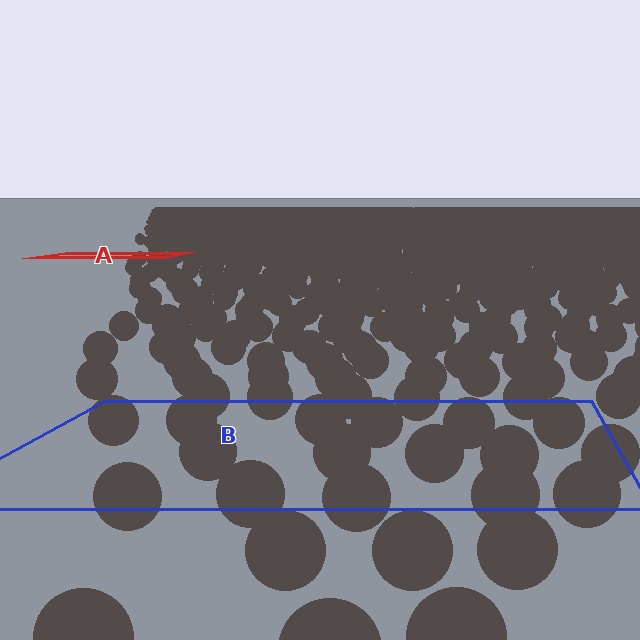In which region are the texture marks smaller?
The texture marks are smaller in region A, because it is farther away.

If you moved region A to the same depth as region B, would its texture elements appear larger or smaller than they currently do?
They would appear larger. At a closer depth, the same texture elements are projected at a bigger on-screen size.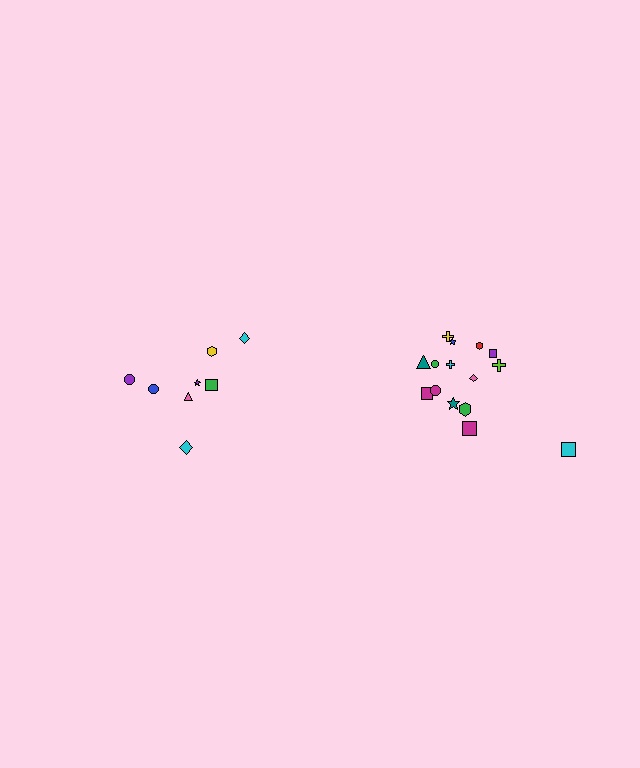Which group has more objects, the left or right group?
The right group.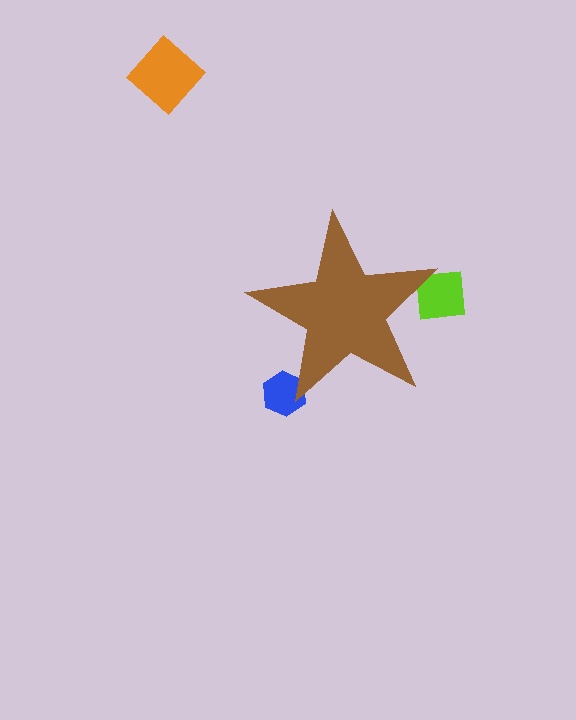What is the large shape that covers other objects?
A brown star.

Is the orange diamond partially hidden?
No, the orange diamond is fully visible.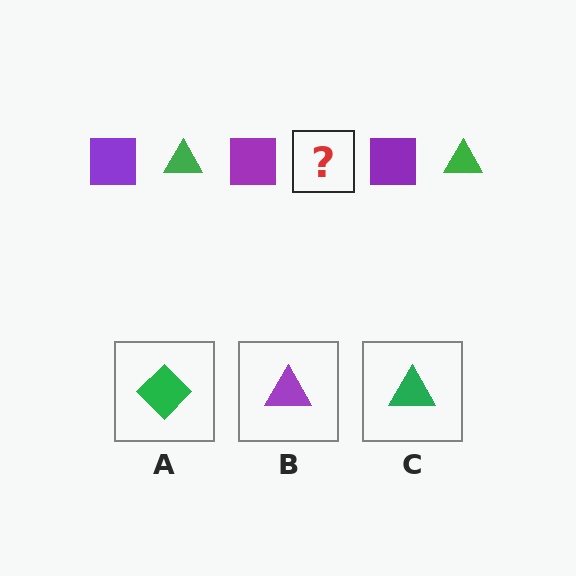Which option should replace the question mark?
Option C.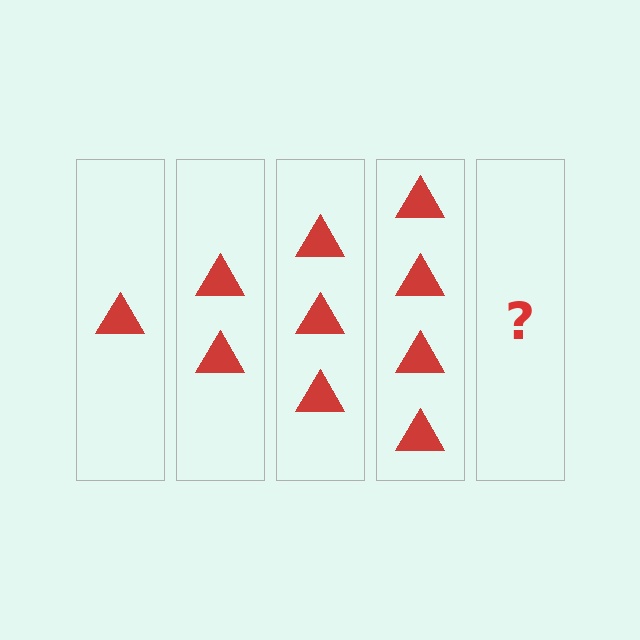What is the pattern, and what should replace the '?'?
The pattern is that each step adds one more triangle. The '?' should be 5 triangles.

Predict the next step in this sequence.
The next step is 5 triangles.